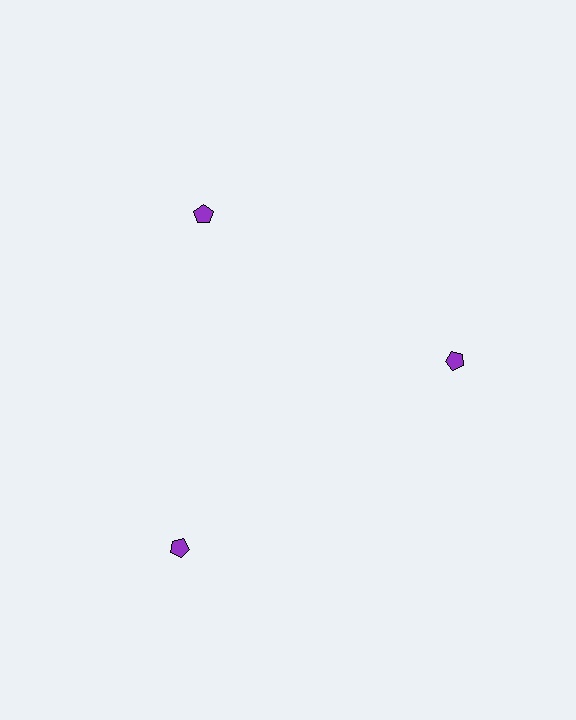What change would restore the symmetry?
The symmetry would be restored by moving it inward, back onto the ring so that all 3 pentagons sit at equal angles and equal distance from the center.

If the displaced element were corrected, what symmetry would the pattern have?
It would have 3-fold rotational symmetry — the pattern would map onto itself every 120 degrees.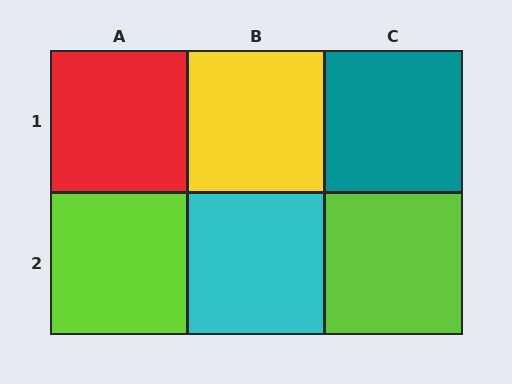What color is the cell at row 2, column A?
Lime.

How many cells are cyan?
1 cell is cyan.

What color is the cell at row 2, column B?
Cyan.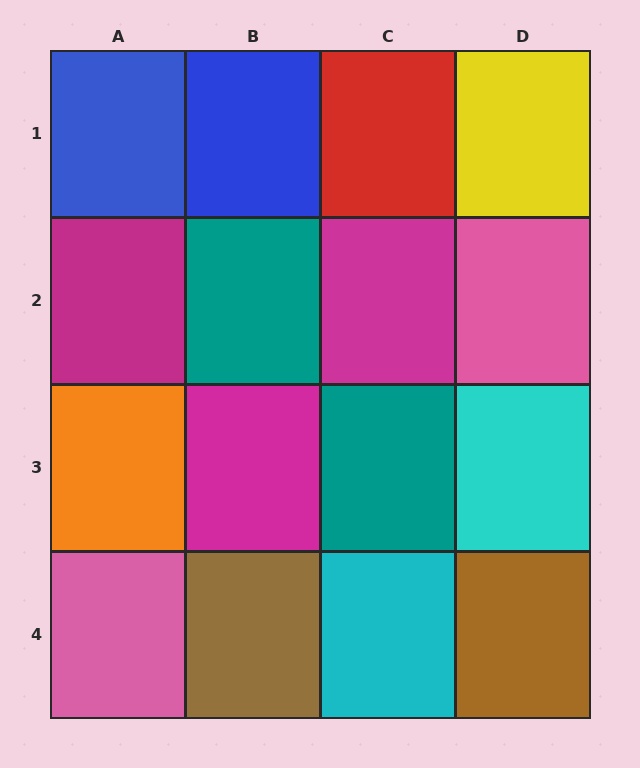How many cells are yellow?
1 cell is yellow.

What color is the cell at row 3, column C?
Teal.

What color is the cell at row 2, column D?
Pink.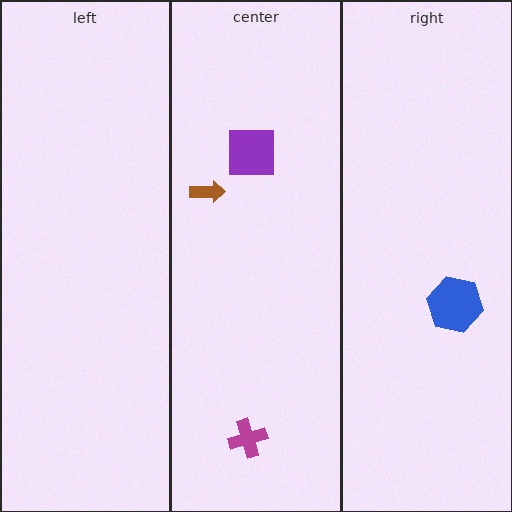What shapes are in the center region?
The purple square, the magenta cross, the brown arrow.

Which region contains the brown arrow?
The center region.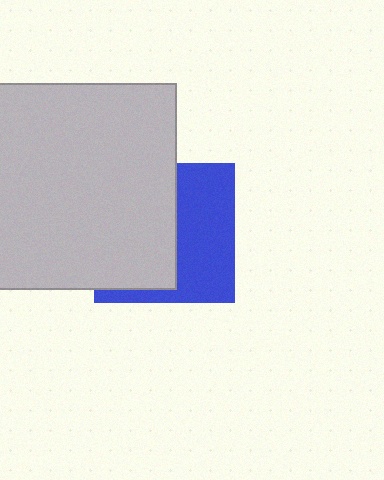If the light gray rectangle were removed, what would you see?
You would see the complete blue square.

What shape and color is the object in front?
The object in front is a light gray rectangle.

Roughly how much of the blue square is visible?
About half of it is visible (roughly 47%).